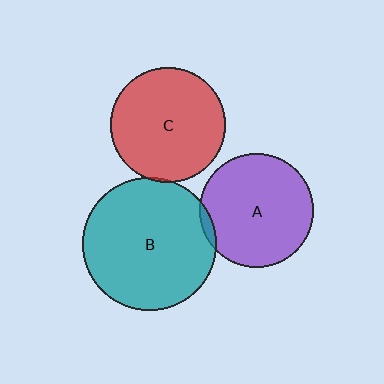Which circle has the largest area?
Circle B (teal).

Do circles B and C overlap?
Yes.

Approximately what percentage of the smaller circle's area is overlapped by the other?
Approximately 5%.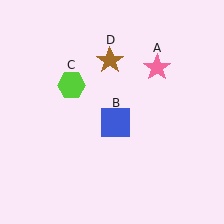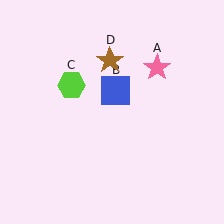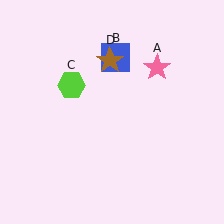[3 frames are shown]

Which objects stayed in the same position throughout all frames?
Pink star (object A) and lime hexagon (object C) and brown star (object D) remained stationary.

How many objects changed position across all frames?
1 object changed position: blue square (object B).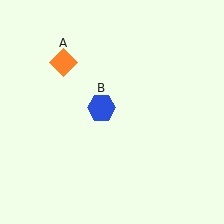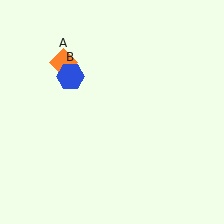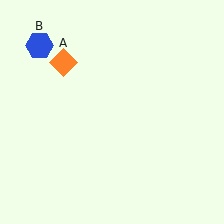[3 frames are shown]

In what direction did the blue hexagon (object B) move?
The blue hexagon (object B) moved up and to the left.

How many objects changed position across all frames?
1 object changed position: blue hexagon (object B).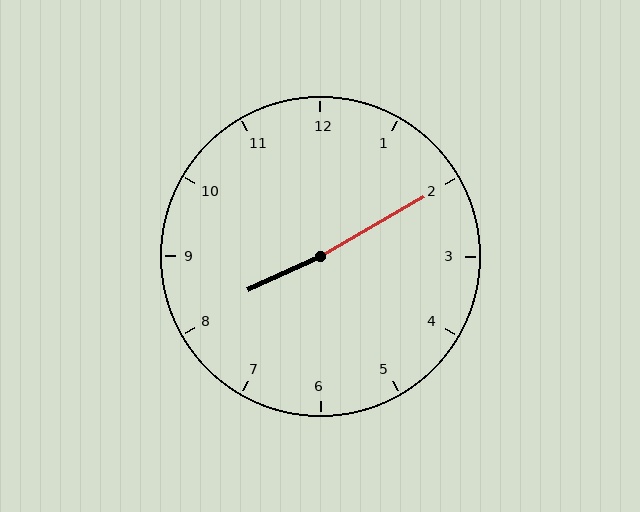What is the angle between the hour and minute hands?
Approximately 175 degrees.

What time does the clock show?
8:10.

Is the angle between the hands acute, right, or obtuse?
It is obtuse.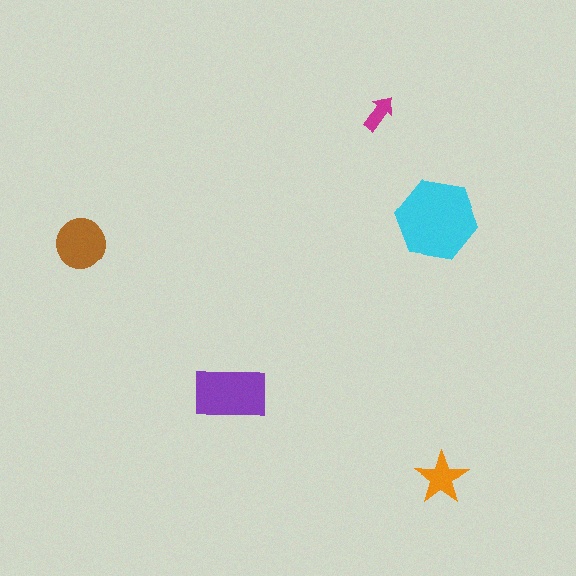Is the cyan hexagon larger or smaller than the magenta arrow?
Larger.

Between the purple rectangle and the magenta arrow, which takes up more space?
The purple rectangle.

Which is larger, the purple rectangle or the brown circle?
The purple rectangle.